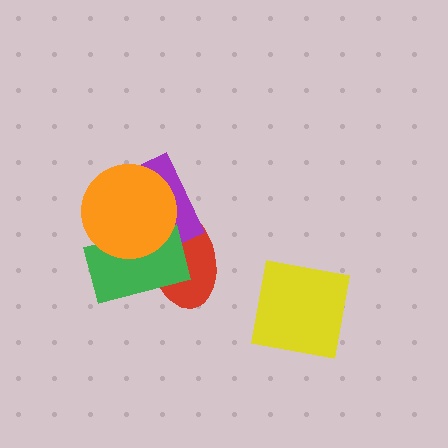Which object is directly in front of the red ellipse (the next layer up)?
The purple square is directly in front of the red ellipse.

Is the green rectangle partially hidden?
Yes, it is partially covered by another shape.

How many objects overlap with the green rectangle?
3 objects overlap with the green rectangle.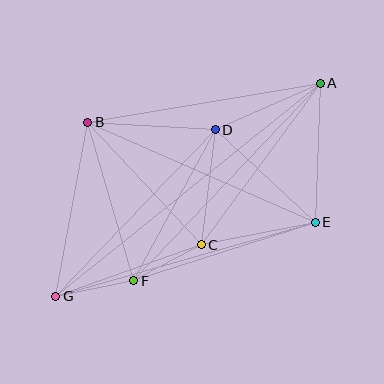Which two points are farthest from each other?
Points A and G are farthest from each other.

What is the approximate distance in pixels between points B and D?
The distance between B and D is approximately 127 pixels.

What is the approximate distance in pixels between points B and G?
The distance between B and G is approximately 177 pixels.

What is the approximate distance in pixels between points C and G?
The distance between C and G is approximately 154 pixels.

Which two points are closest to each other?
Points C and F are closest to each other.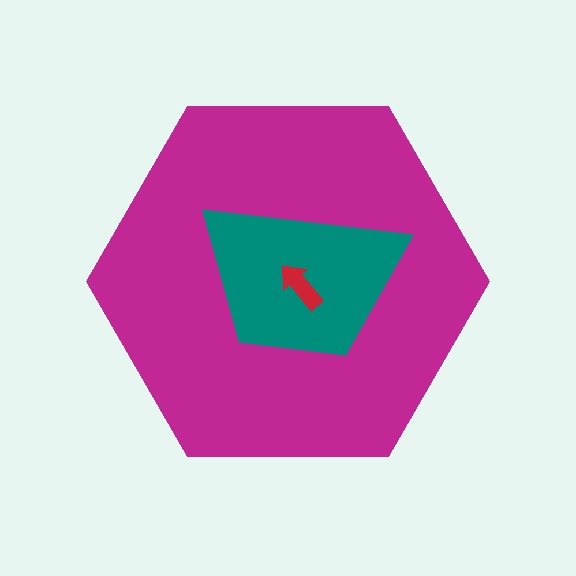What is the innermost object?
The red arrow.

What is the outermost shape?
The magenta hexagon.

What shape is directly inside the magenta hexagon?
The teal trapezoid.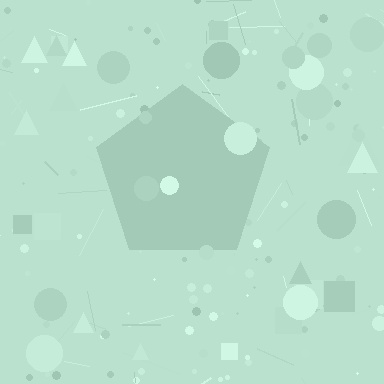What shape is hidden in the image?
A pentagon is hidden in the image.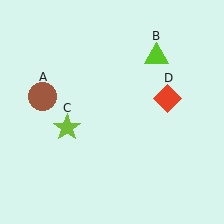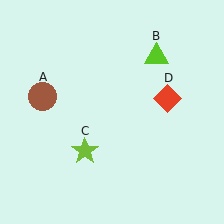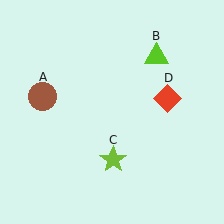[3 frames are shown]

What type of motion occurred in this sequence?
The lime star (object C) rotated counterclockwise around the center of the scene.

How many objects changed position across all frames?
1 object changed position: lime star (object C).